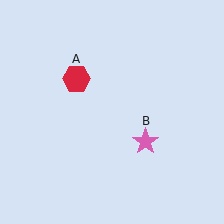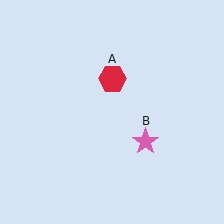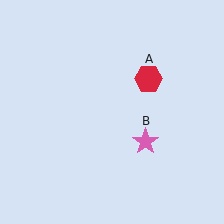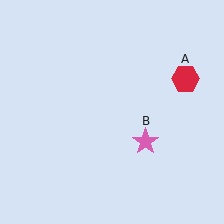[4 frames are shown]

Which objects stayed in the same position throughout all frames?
Pink star (object B) remained stationary.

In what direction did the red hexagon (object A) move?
The red hexagon (object A) moved right.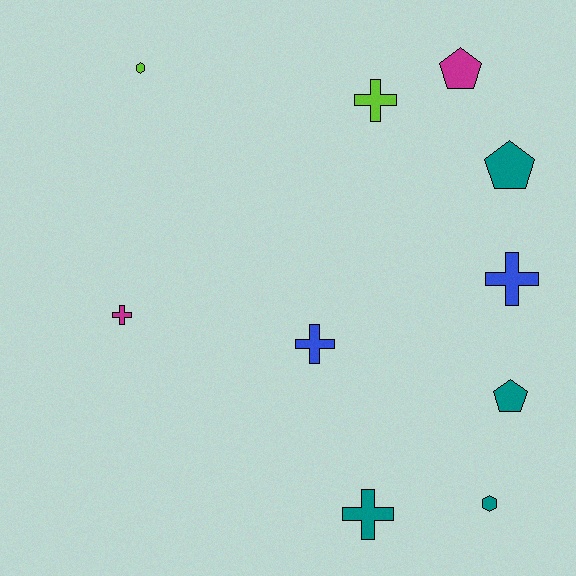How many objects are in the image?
There are 10 objects.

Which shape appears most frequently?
Cross, with 5 objects.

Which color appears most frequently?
Teal, with 4 objects.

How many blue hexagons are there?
There are no blue hexagons.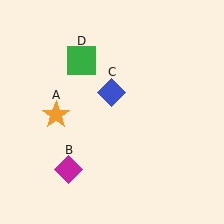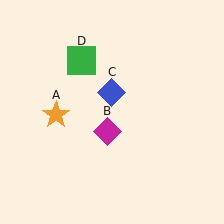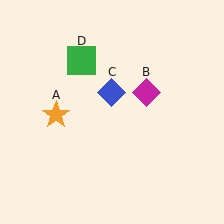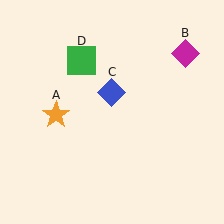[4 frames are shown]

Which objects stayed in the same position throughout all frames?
Orange star (object A) and blue diamond (object C) and green square (object D) remained stationary.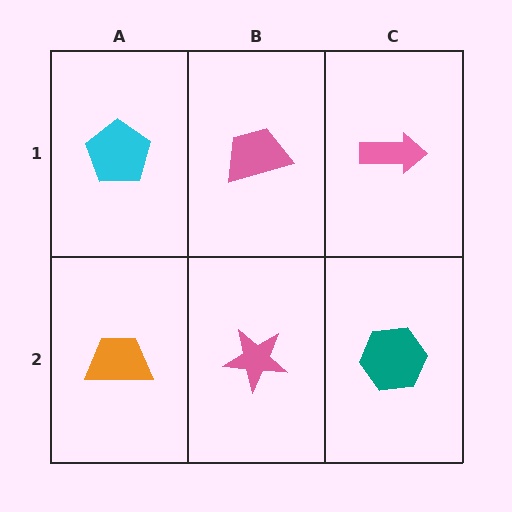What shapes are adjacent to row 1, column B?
A pink star (row 2, column B), a cyan pentagon (row 1, column A), a pink arrow (row 1, column C).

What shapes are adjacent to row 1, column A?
An orange trapezoid (row 2, column A), a pink trapezoid (row 1, column B).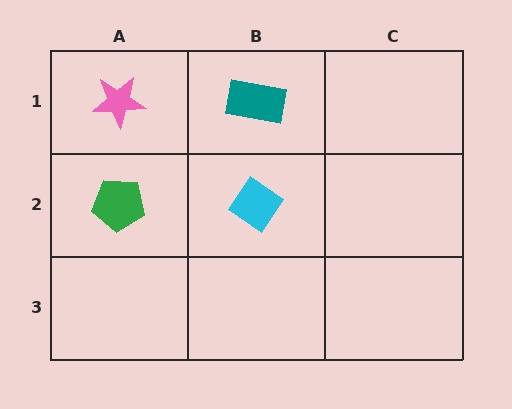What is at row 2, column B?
A cyan diamond.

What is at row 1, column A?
A pink star.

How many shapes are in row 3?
0 shapes.